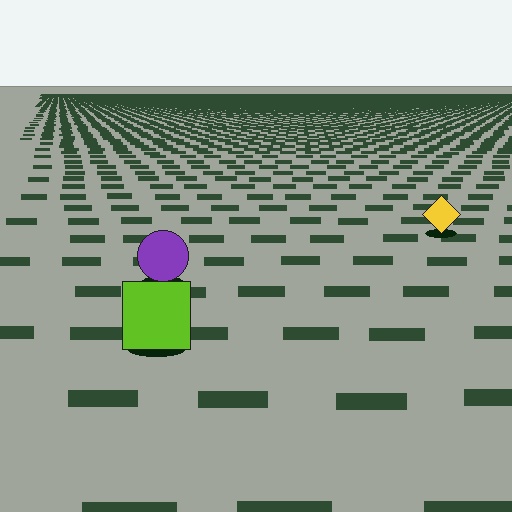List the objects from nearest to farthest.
From nearest to farthest: the lime square, the purple circle, the yellow diamond.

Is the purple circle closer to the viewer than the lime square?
No. The lime square is closer — you can tell from the texture gradient: the ground texture is coarser near it.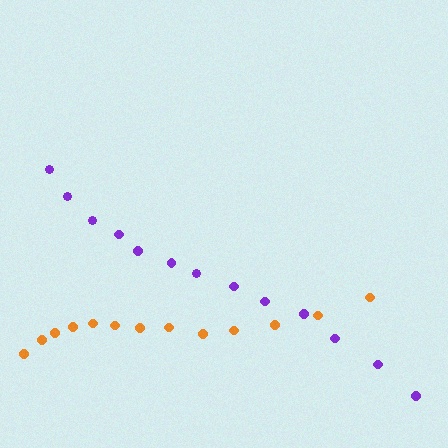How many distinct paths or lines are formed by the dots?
There are 2 distinct paths.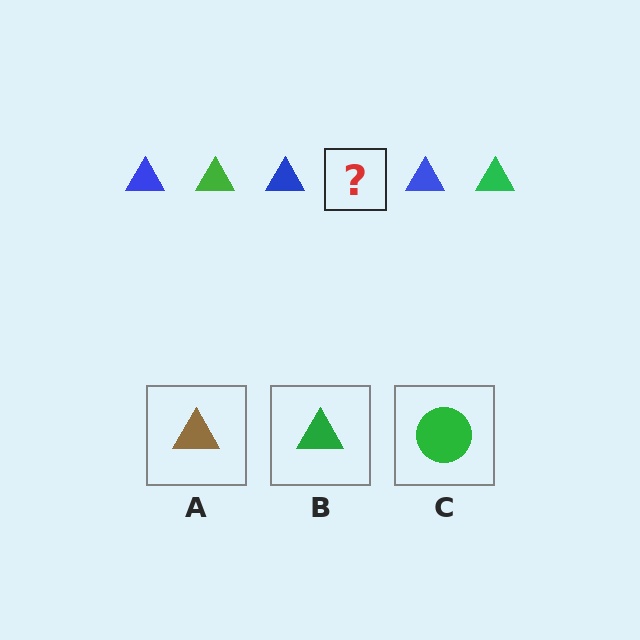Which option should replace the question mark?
Option B.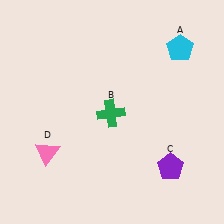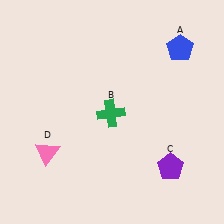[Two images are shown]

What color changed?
The pentagon (A) changed from cyan in Image 1 to blue in Image 2.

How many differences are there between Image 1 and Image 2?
There is 1 difference between the two images.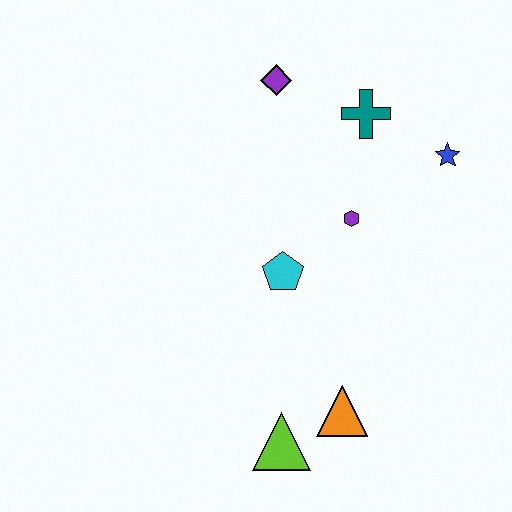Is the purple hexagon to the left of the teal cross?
Yes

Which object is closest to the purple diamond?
The teal cross is closest to the purple diamond.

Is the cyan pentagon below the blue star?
Yes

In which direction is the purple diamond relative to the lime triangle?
The purple diamond is above the lime triangle.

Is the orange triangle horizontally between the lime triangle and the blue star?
Yes